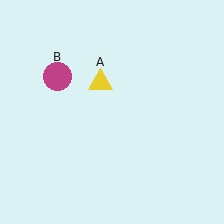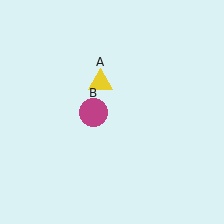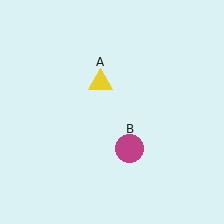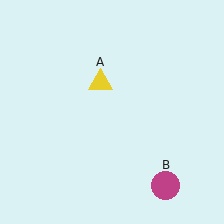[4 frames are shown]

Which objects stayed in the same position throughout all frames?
Yellow triangle (object A) remained stationary.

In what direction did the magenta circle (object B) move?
The magenta circle (object B) moved down and to the right.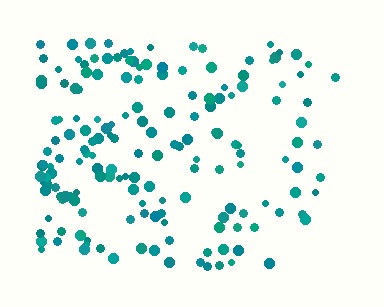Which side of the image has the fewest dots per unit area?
The right.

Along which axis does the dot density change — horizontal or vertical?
Horizontal.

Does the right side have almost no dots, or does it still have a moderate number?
Still a moderate number, just noticeably fewer than the left.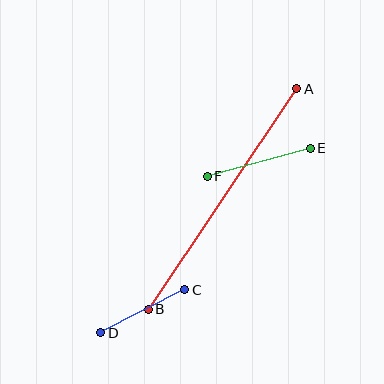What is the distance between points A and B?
The distance is approximately 266 pixels.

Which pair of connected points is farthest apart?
Points A and B are farthest apart.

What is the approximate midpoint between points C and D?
The midpoint is at approximately (143, 311) pixels.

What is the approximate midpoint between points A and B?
The midpoint is at approximately (223, 199) pixels.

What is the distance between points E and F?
The distance is approximately 106 pixels.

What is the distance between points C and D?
The distance is approximately 94 pixels.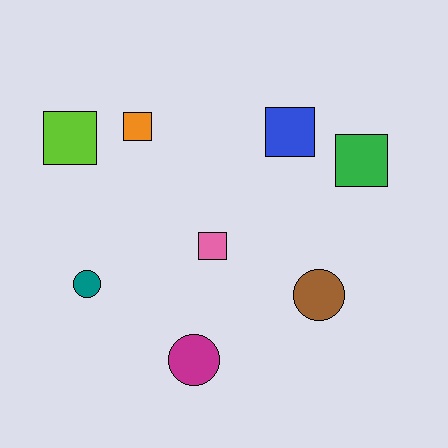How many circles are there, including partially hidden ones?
There are 3 circles.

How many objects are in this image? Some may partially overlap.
There are 8 objects.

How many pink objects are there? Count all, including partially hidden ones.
There is 1 pink object.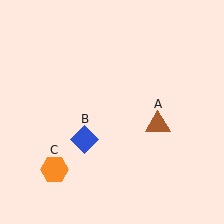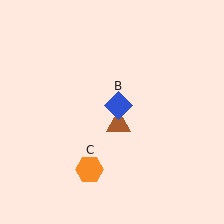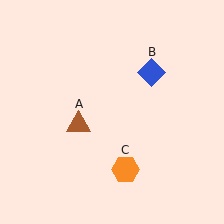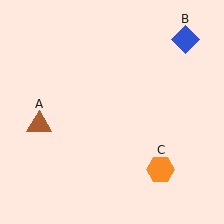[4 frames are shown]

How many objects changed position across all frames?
3 objects changed position: brown triangle (object A), blue diamond (object B), orange hexagon (object C).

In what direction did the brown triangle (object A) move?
The brown triangle (object A) moved left.